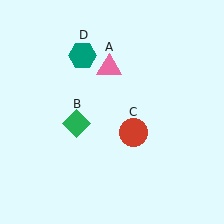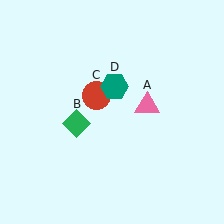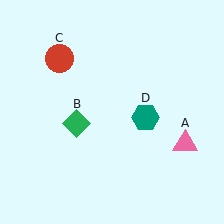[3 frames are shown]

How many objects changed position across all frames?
3 objects changed position: pink triangle (object A), red circle (object C), teal hexagon (object D).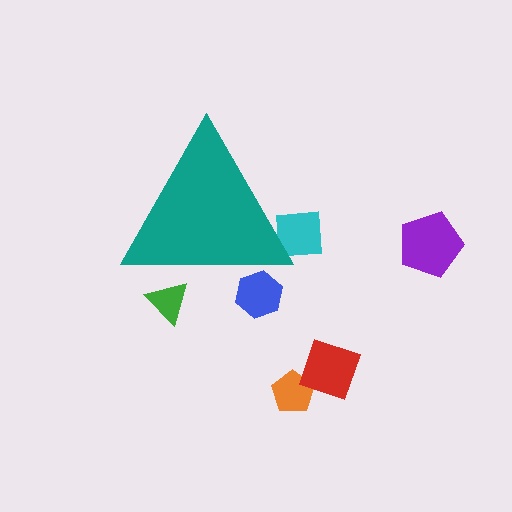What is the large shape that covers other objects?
A teal triangle.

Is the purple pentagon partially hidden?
No, the purple pentagon is fully visible.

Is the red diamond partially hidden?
No, the red diamond is fully visible.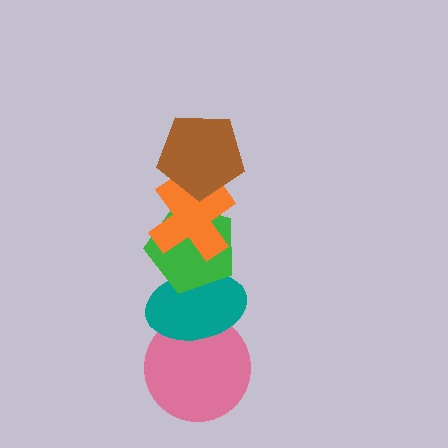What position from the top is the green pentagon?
The green pentagon is 3rd from the top.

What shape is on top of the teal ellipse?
The green pentagon is on top of the teal ellipse.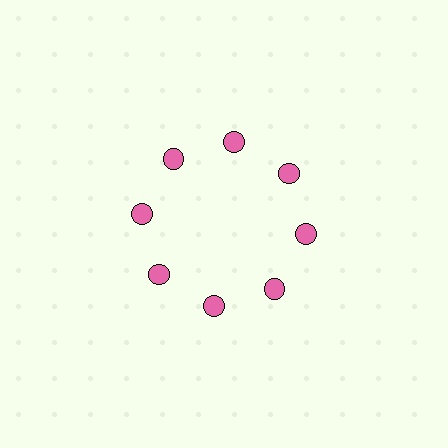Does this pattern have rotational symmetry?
Yes, this pattern has 8-fold rotational symmetry. It looks the same after rotating 45 degrees around the center.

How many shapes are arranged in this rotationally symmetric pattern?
There are 8 shapes, arranged in 8 groups of 1.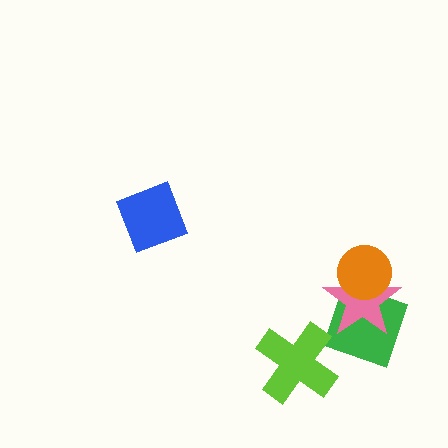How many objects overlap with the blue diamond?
0 objects overlap with the blue diamond.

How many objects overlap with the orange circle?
2 objects overlap with the orange circle.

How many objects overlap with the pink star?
2 objects overlap with the pink star.